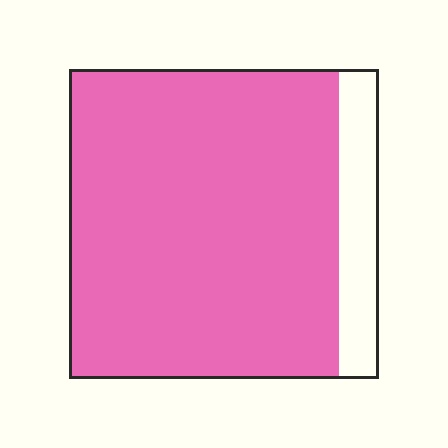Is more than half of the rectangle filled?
Yes.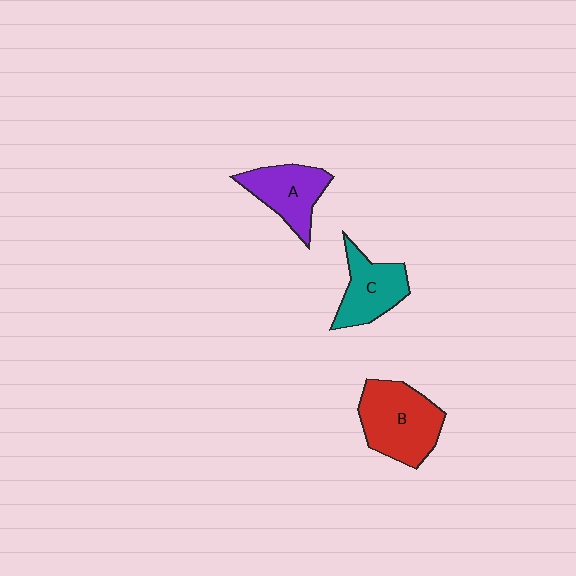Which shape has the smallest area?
Shape C (teal).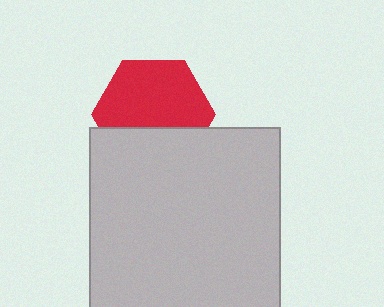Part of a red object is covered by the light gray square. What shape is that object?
It is a hexagon.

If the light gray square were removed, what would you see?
You would see the complete red hexagon.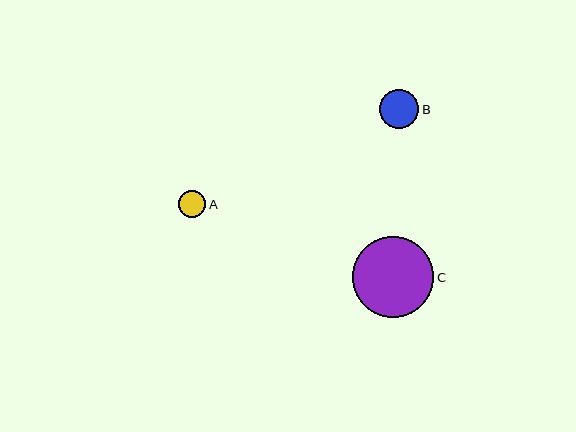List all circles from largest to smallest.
From largest to smallest: C, B, A.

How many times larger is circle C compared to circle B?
Circle C is approximately 2.1 times the size of circle B.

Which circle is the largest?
Circle C is the largest with a size of approximately 82 pixels.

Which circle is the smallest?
Circle A is the smallest with a size of approximately 27 pixels.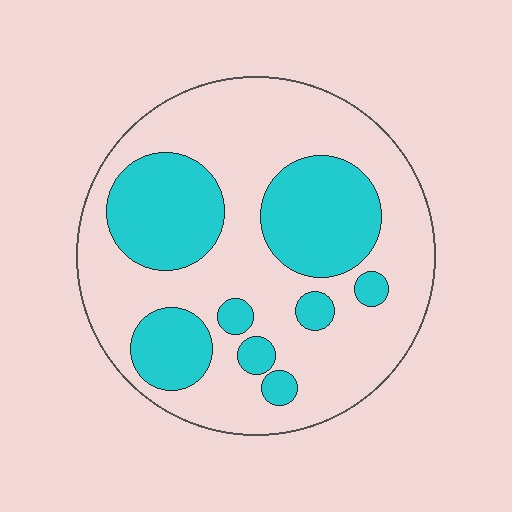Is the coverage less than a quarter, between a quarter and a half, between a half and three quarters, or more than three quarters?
Between a quarter and a half.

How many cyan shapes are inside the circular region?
8.